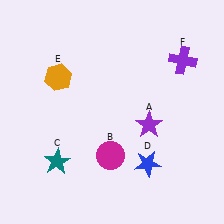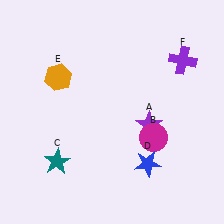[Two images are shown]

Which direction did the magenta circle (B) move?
The magenta circle (B) moved right.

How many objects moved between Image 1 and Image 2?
1 object moved between the two images.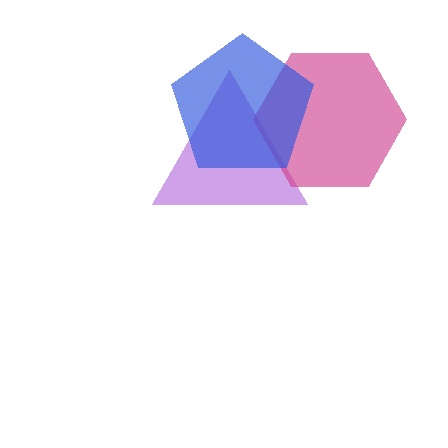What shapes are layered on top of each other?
The layered shapes are: a purple triangle, a magenta hexagon, a blue pentagon.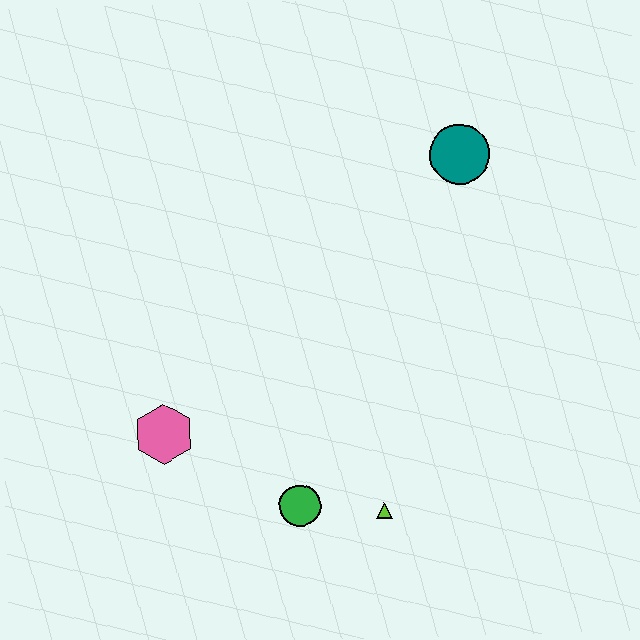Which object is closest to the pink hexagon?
The green circle is closest to the pink hexagon.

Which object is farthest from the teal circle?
The pink hexagon is farthest from the teal circle.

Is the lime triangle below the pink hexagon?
Yes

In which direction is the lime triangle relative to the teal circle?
The lime triangle is below the teal circle.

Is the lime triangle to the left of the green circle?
No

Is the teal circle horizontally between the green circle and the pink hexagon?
No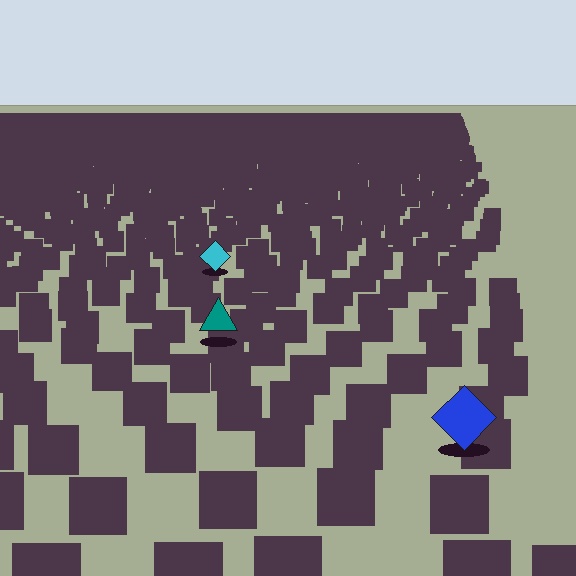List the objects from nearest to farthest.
From nearest to farthest: the blue diamond, the teal triangle, the cyan diamond.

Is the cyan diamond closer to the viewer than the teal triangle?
No. The teal triangle is closer — you can tell from the texture gradient: the ground texture is coarser near it.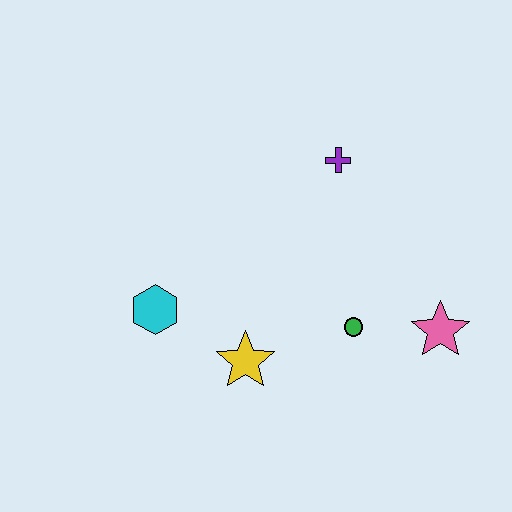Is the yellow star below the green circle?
Yes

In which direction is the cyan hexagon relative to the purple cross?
The cyan hexagon is to the left of the purple cross.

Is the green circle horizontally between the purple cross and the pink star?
Yes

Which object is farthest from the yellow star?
The purple cross is farthest from the yellow star.